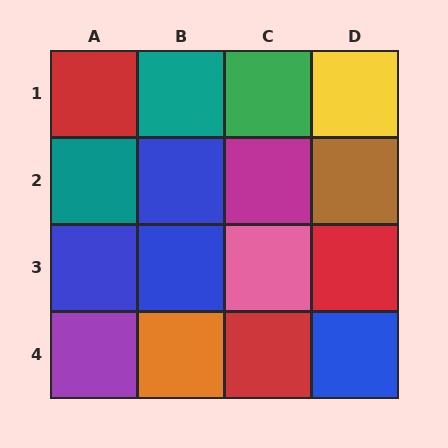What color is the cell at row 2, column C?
Magenta.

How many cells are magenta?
1 cell is magenta.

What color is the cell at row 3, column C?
Pink.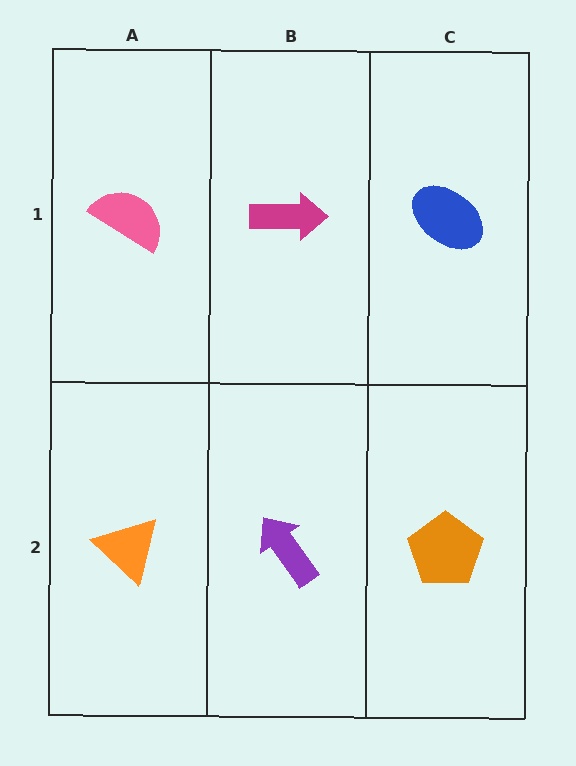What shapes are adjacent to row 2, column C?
A blue ellipse (row 1, column C), a purple arrow (row 2, column B).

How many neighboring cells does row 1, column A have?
2.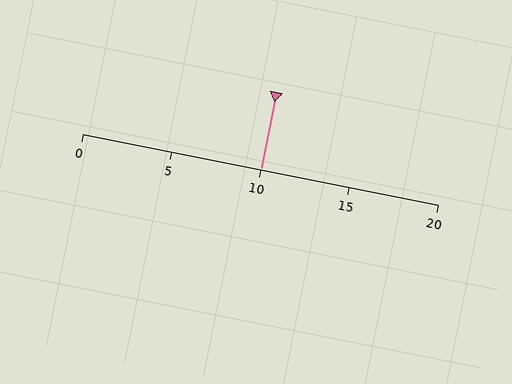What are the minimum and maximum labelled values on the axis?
The axis runs from 0 to 20.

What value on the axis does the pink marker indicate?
The marker indicates approximately 10.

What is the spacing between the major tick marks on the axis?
The major ticks are spaced 5 apart.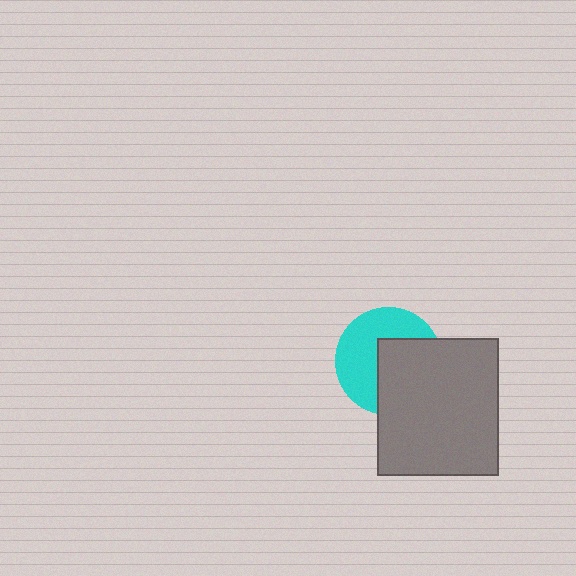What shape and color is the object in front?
The object in front is a gray rectangle.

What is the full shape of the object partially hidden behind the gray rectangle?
The partially hidden object is a cyan circle.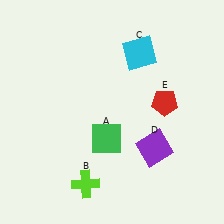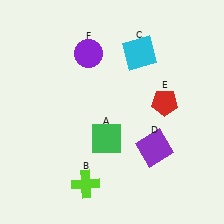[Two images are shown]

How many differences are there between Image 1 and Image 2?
There is 1 difference between the two images.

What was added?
A purple circle (F) was added in Image 2.